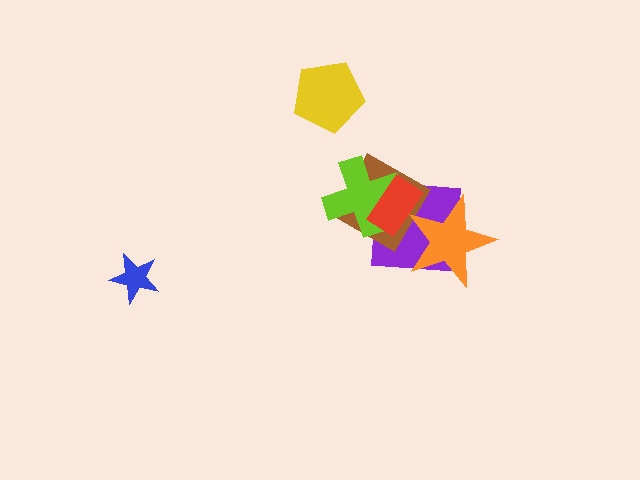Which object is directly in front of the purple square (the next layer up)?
The brown square is directly in front of the purple square.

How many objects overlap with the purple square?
4 objects overlap with the purple square.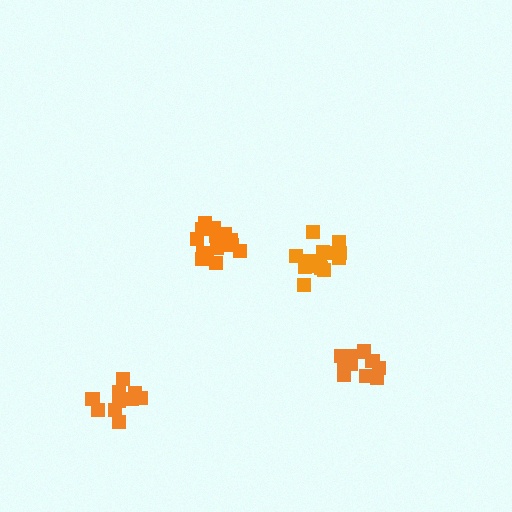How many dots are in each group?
Group 1: 16 dots, Group 2: 15 dots, Group 3: 10 dots, Group 4: 10 dots (51 total).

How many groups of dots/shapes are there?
There are 4 groups.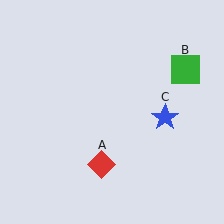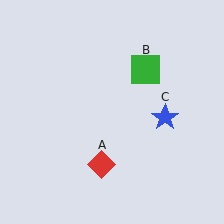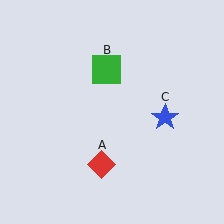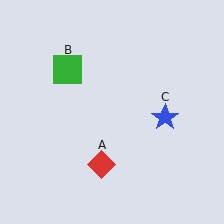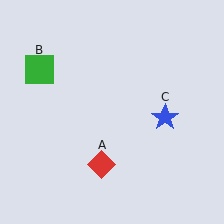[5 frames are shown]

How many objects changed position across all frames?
1 object changed position: green square (object B).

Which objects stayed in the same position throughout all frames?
Red diamond (object A) and blue star (object C) remained stationary.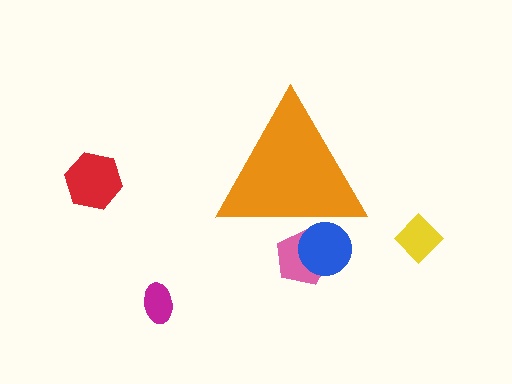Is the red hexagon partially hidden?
No, the red hexagon is fully visible.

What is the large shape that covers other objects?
An orange triangle.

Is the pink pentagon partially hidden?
Yes, the pink pentagon is partially hidden behind the orange triangle.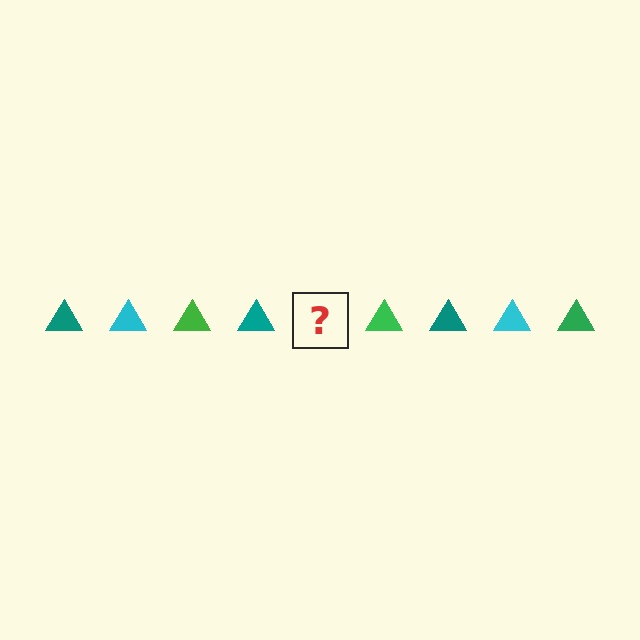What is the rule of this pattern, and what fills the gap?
The rule is that the pattern cycles through teal, cyan, green triangles. The gap should be filled with a cyan triangle.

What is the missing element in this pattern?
The missing element is a cyan triangle.